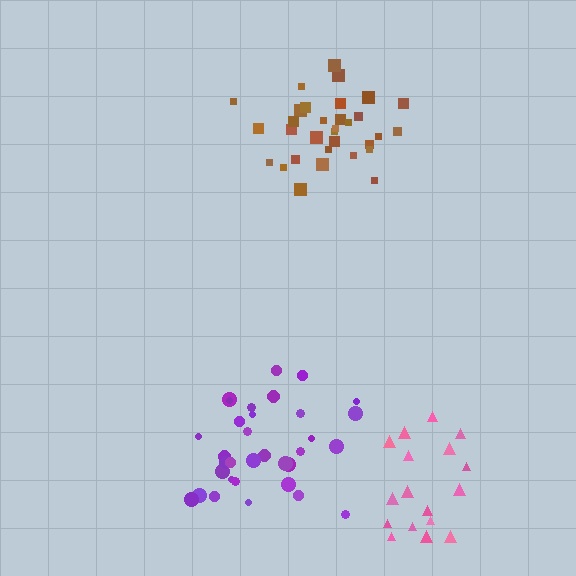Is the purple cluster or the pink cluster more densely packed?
Purple.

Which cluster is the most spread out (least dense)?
Pink.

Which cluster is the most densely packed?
Brown.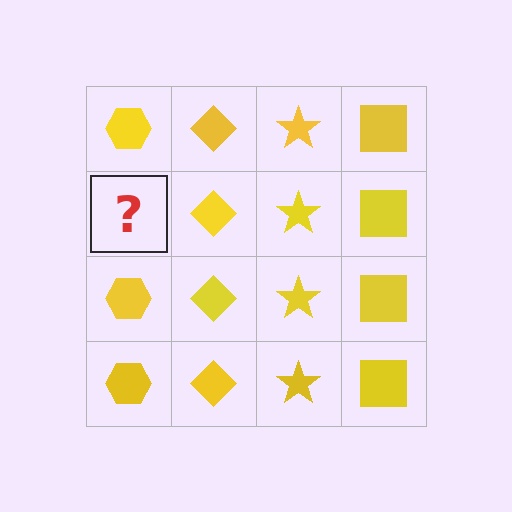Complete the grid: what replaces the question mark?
The question mark should be replaced with a yellow hexagon.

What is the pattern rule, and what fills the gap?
The rule is that each column has a consistent shape. The gap should be filled with a yellow hexagon.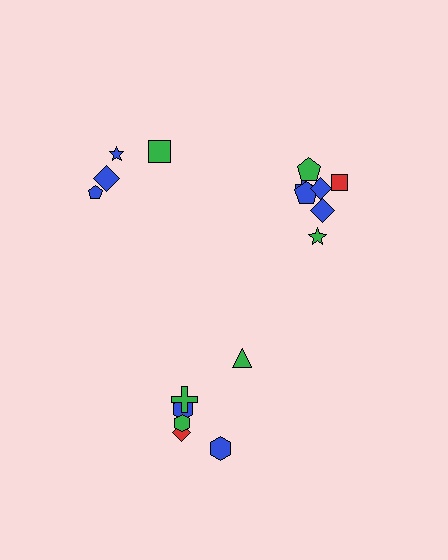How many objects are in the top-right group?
There are 7 objects.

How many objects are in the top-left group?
There are 4 objects.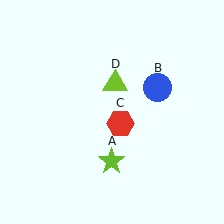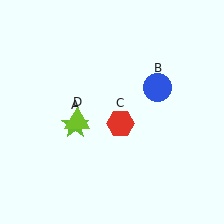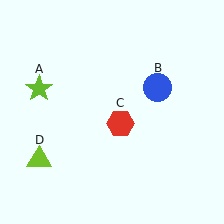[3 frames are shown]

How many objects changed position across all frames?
2 objects changed position: lime star (object A), lime triangle (object D).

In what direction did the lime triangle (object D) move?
The lime triangle (object D) moved down and to the left.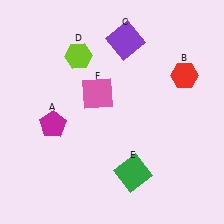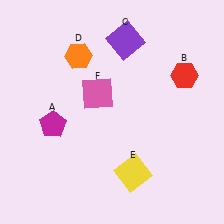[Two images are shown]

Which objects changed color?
D changed from lime to orange. E changed from green to yellow.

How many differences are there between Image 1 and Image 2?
There are 2 differences between the two images.